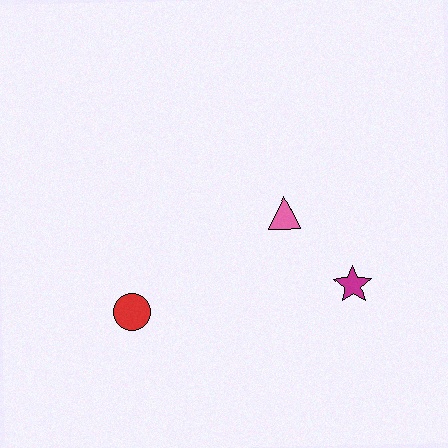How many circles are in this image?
There is 1 circle.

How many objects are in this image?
There are 3 objects.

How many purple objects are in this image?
There are no purple objects.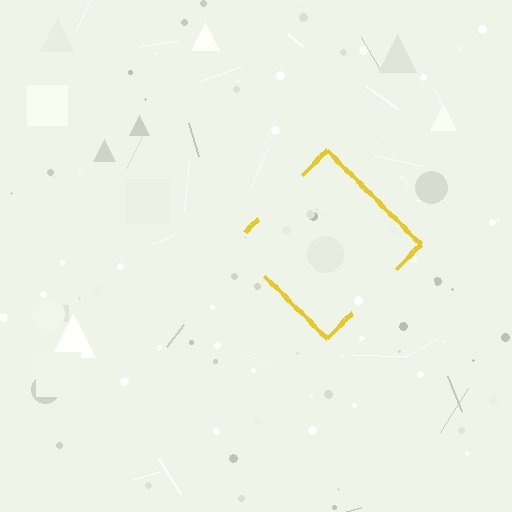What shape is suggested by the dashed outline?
The dashed outline suggests a diamond.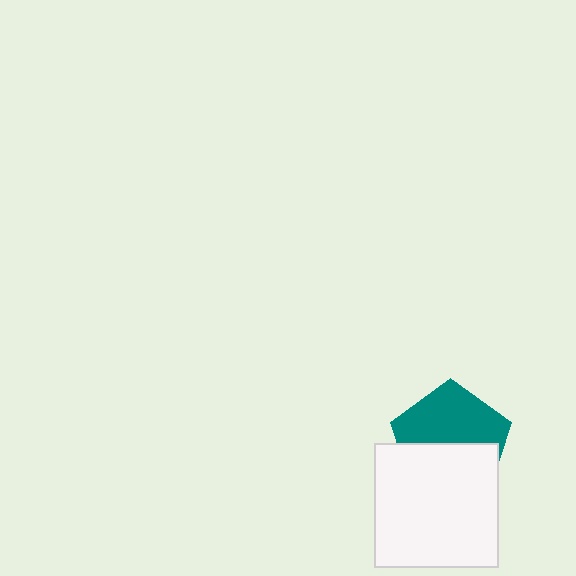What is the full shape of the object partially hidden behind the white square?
The partially hidden object is a teal pentagon.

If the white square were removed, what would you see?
You would see the complete teal pentagon.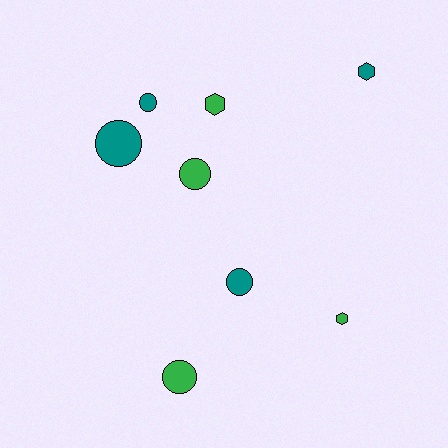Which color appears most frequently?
Green, with 4 objects.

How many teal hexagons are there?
There is 1 teal hexagon.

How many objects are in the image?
There are 8 objects.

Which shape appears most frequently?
Circle, with 5 objects.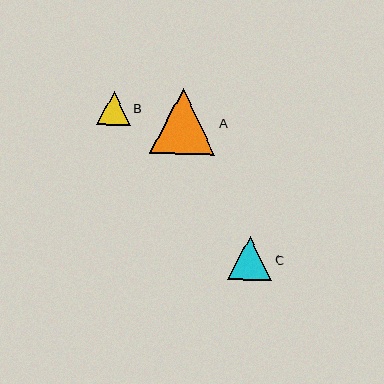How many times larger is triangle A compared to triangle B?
Triangle A is approximately 1.9 times the size of triangle B.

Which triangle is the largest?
Triangle A is the largest with a size of approximately 66 pixels.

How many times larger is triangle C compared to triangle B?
Triangle C is approximately 1.3 times the size of triangle B.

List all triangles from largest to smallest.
From largest to smallest: A, C, B.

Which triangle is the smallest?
Triangle B is the smallest with a size of approximately 34 pixels.